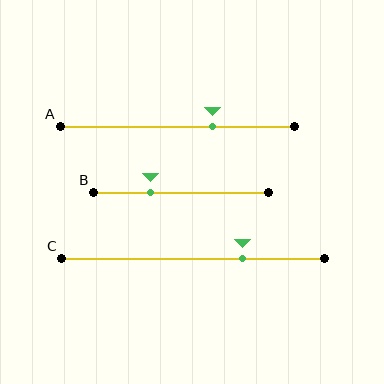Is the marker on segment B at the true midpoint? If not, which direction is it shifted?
No, the marker on segment B is shifted to the left by about 17% of the segment length.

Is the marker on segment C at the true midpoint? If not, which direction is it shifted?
No, the marker on segment C is shifted to the right by about 19% of the segment length.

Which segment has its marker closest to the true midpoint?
Segment A has its marker closest to the true midpoint.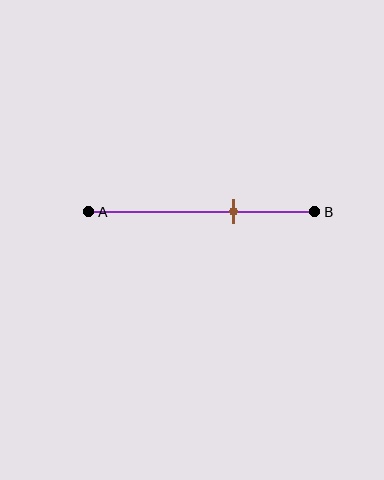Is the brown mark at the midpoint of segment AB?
No, the mark is at about 65% from A, not at the 50% midpoint.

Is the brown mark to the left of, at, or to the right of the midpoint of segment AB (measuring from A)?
The brown mark is to the right of the midpoint of segment AB.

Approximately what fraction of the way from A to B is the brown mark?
The brown mark is approximately 65% of the way from A to B.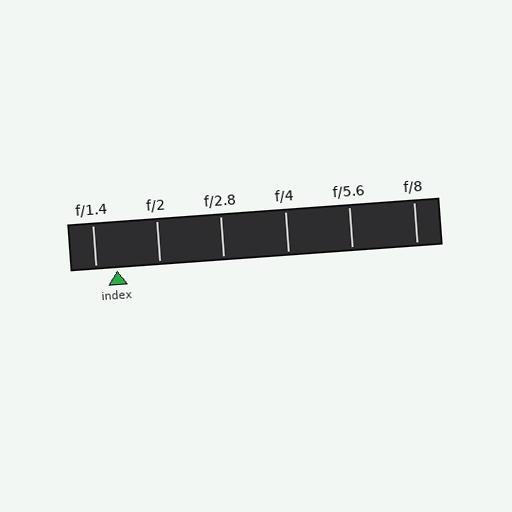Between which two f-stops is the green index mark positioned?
The index mark is between f/1.4 and f/2.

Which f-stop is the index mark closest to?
The index mark is closest to f/1.4.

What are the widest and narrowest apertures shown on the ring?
The widest aperture shown is f/1.4 and the narrowest is f/8.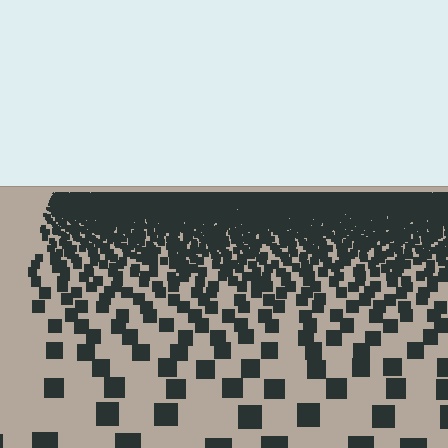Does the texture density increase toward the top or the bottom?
Density increases toward the top.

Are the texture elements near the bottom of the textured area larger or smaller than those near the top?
Larger. Near the bottom, elements are closer to the viewer and appear at a bigger on-screen size.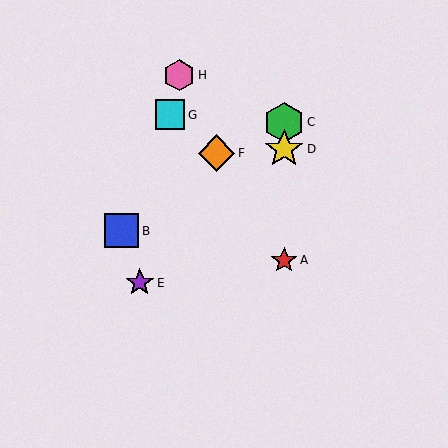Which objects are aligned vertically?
Objects A, C, D are aligned vertically.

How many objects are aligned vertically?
3 objects (A, C, D) are aligned vertically.